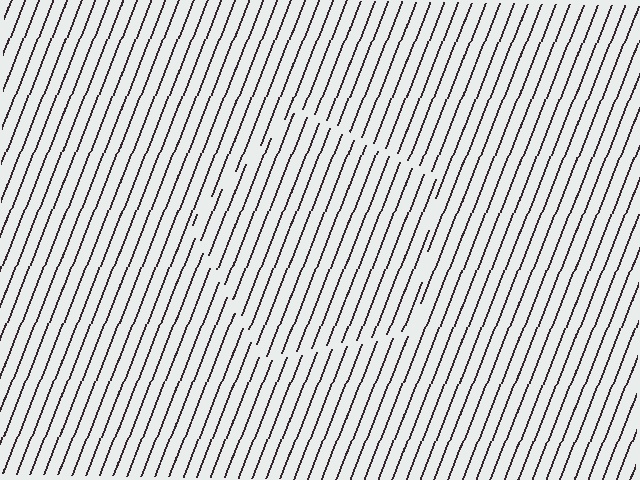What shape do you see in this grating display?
An illusory pentagon. The interior of the shape contains the same grating, shifted by half a period — the contour is defined by the phase discontinuity where line-ends from the inner and outer gratings abut.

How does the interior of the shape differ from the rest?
The interior of the shape contains the same grating, shifted by half a period — the contour is defined by the phase discontinuity where line-ends from the inner and outer gratings abut.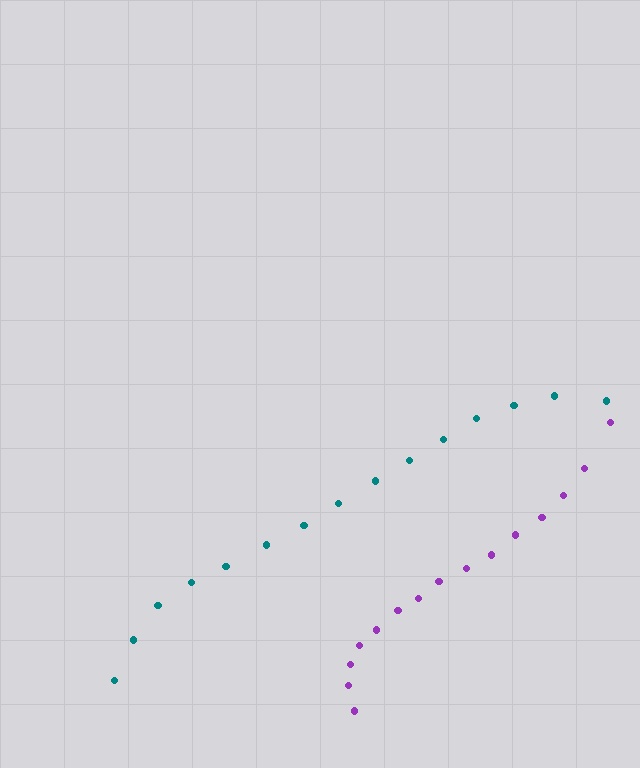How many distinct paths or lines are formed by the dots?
There are 2 distinct paths.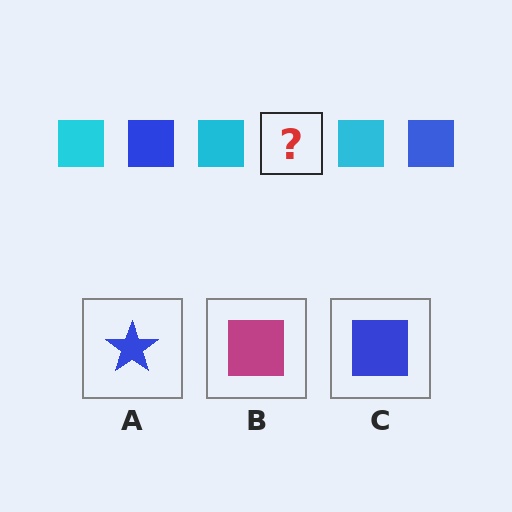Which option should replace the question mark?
Option C.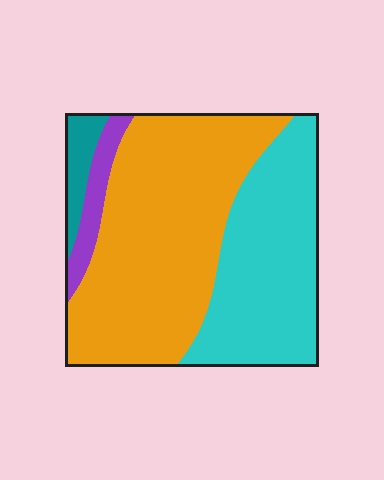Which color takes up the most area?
Orange, at roughly 55%.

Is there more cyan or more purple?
Cyan.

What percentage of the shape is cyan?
Cyan takes up between a quarter and a half of the shape.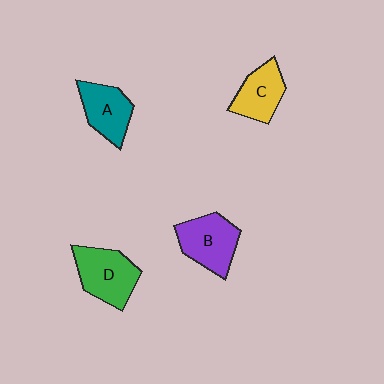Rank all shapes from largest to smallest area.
From largest to smallest: D (green), B (purple), A (teal), C (yellow).